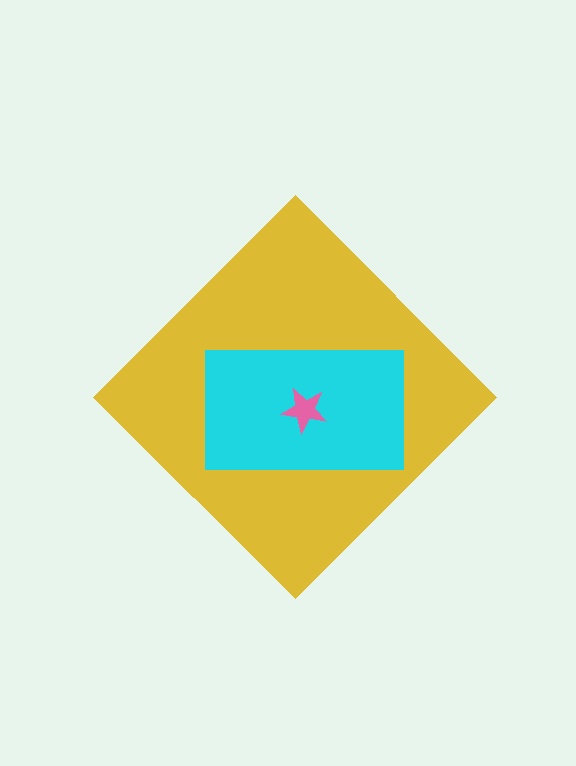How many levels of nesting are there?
3.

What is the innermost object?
The pink star.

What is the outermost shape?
The yellow diamond.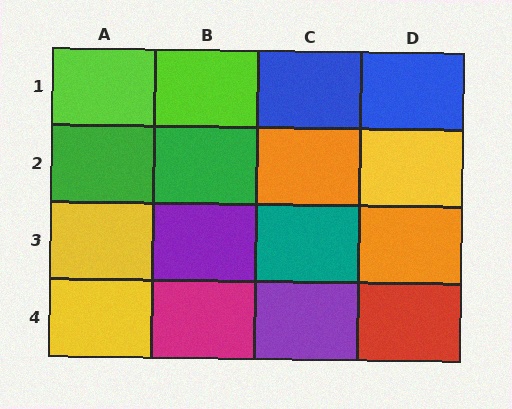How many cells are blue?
2 cells are blue.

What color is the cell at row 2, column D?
Yellow.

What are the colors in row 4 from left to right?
Yellow, magenta, purple, red.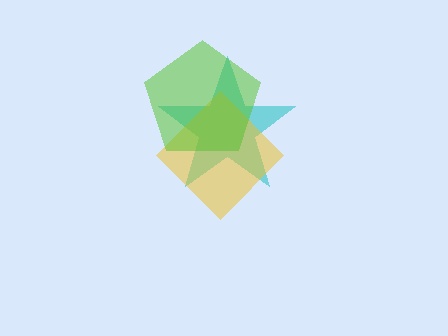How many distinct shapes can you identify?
There are 3 distinct shapes: a cyan star, a yellow diamond, a lime pentagon.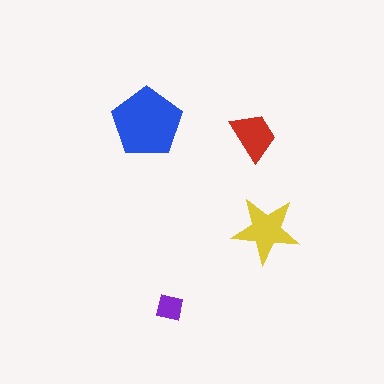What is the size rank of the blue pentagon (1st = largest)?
1st.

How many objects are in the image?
There are 4 objects in the image.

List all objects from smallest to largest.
The purple square, the red trapezoid, the yellow star, the blue pentagon.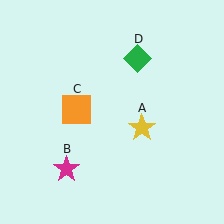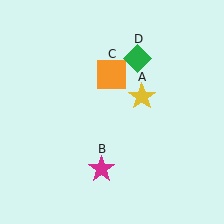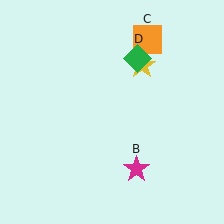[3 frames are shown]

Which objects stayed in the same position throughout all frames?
Green diamond (object D) remained stationary.